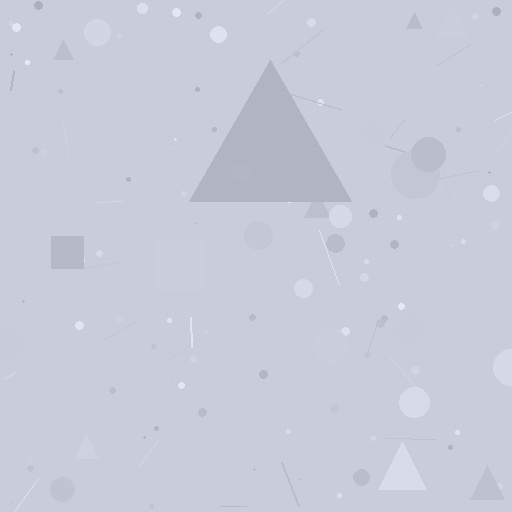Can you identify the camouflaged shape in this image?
The camouflaged shape is a triangle.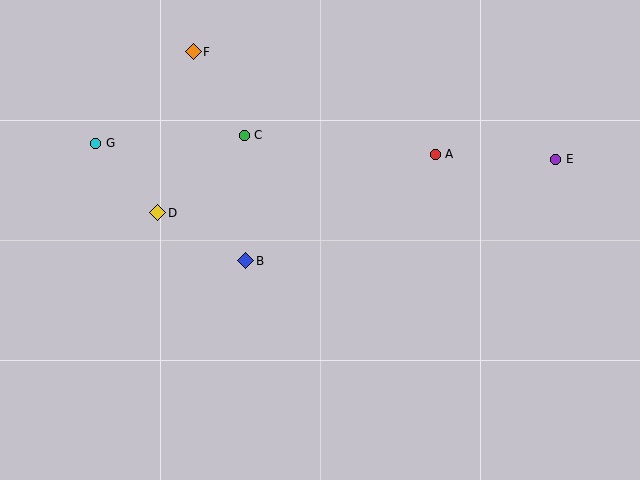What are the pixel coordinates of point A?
Point A is at (435, 154).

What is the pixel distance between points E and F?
The distance between E and F is 378 pixels.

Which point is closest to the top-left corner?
Point G is closest to the top-left corner.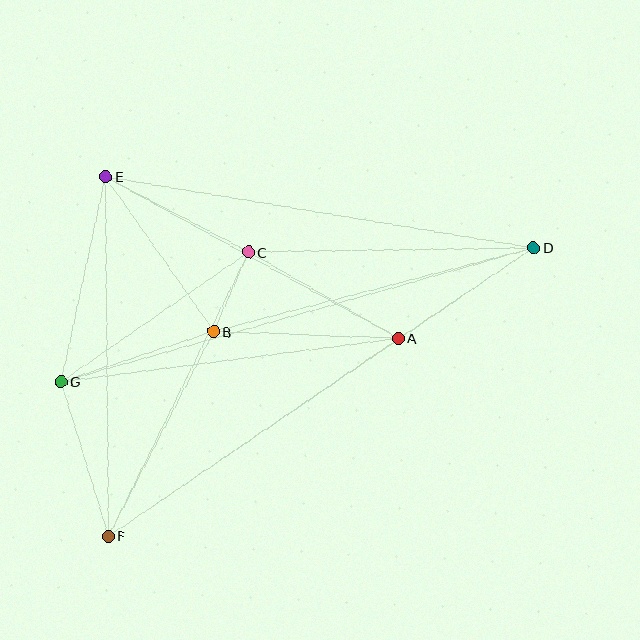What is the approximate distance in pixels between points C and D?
The distance between C and D is approximately 285 pixels.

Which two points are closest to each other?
Points B and C are closest to each other.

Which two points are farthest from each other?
Points D and F are farthest from each other.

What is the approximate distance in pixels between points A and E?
The distance between A and E is approximately 334 pixels.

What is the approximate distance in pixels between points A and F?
The distance between A and F is approximately 351 pixels.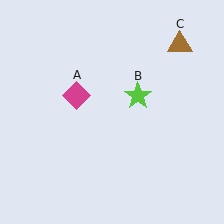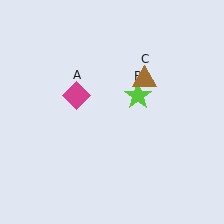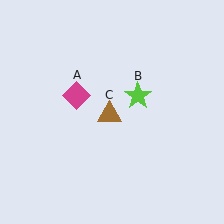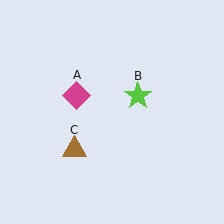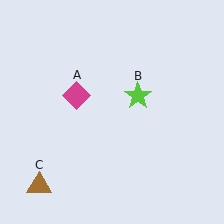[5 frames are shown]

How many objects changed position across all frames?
1 object changed position: brown triangle (object C).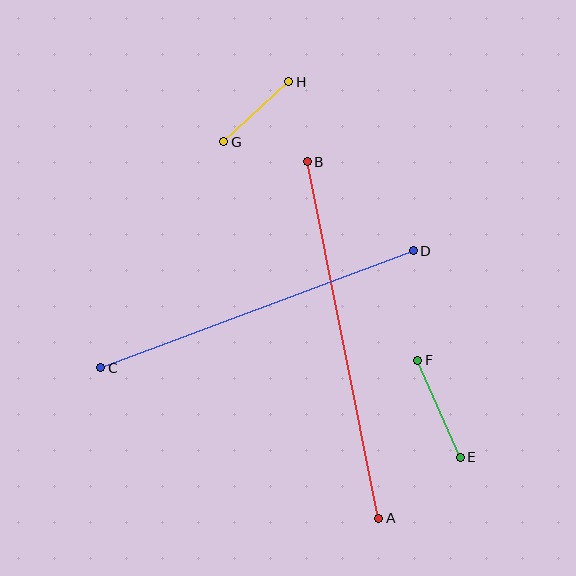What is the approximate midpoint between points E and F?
The midpoint is at approximately (439, 409) pixels.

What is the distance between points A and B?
The distance is approximately 364 pixels.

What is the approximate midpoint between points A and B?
The midpoint is at approximately (343, 340) pixels.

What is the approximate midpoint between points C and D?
The midpoint is at approximately (257, 309) pixels.